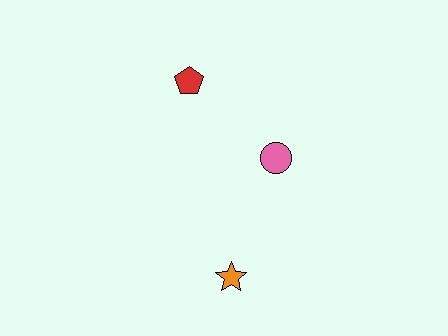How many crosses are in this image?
There are no crosses.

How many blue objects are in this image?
There are no blue objects.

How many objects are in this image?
There are 3 objects.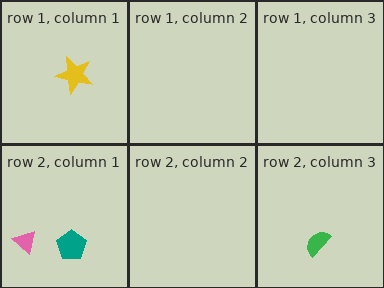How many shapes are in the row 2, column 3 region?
1.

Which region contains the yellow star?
The row 1, column 1 region.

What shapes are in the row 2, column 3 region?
The green semicircle.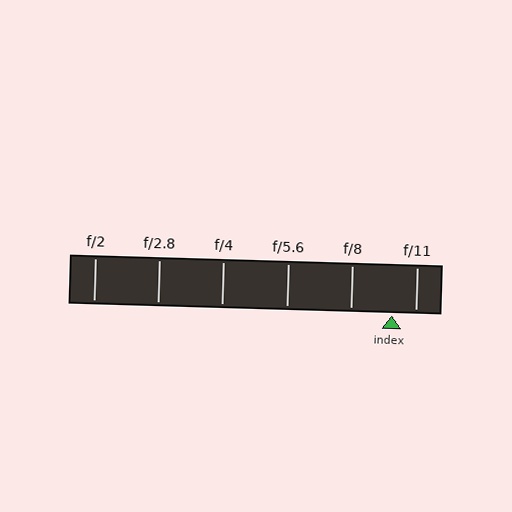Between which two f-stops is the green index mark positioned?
The index mark is between f/8 and f/11.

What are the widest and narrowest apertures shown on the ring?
The widest aperture shown is f/2 and the narrowest is f/11.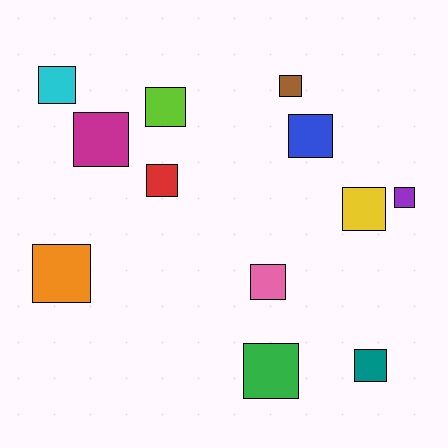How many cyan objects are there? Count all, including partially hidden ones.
There is 1 cyan object.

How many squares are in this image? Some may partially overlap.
There are 12 squares.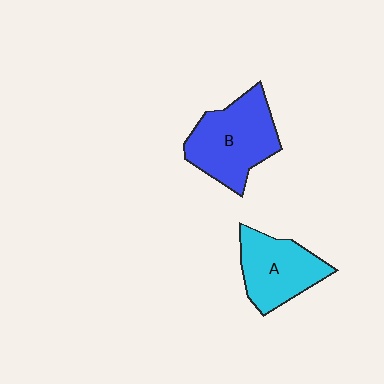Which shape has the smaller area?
Shape A (cyan).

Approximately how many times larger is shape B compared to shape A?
Approximately 1.2 times.